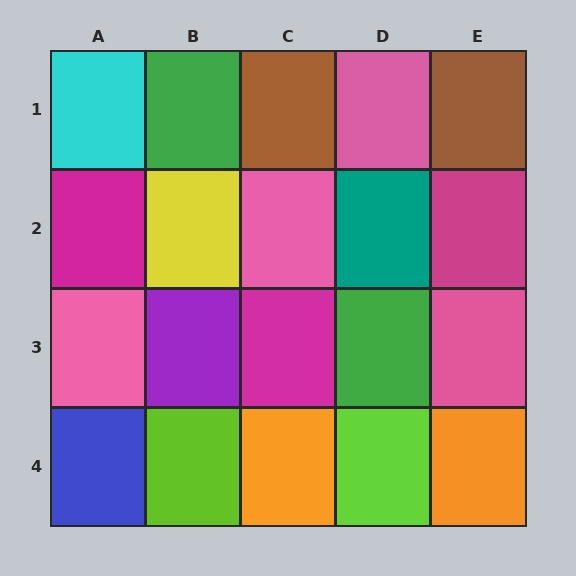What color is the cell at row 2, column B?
Yellow.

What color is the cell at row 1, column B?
Green.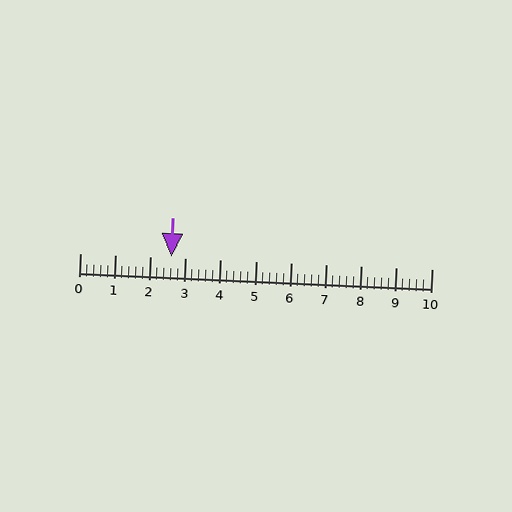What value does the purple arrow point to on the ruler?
The purple arrow points to approximately 2.6.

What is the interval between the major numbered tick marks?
The major tick marks are spaced 1 units apart.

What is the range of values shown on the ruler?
The ruler shows values from 0 to 10.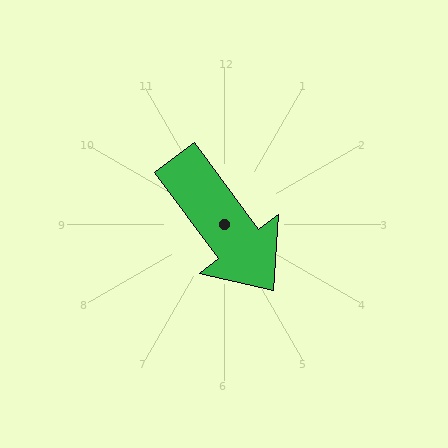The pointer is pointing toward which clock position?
Roughly 5 o'clock.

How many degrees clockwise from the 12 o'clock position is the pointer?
Approximately 143 degrees.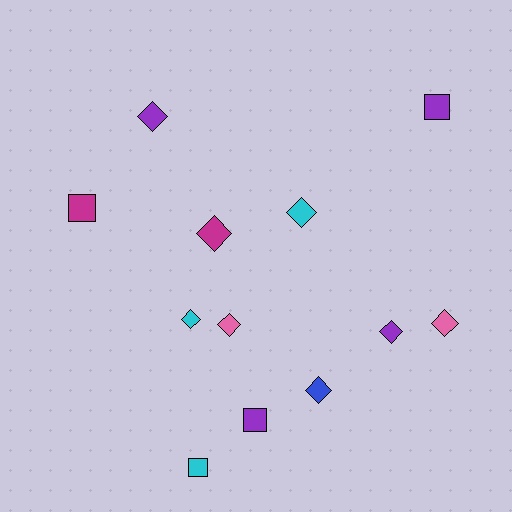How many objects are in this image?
There are 12 objects.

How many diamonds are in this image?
There are 8 diamonds.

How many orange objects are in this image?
There are no orange objects.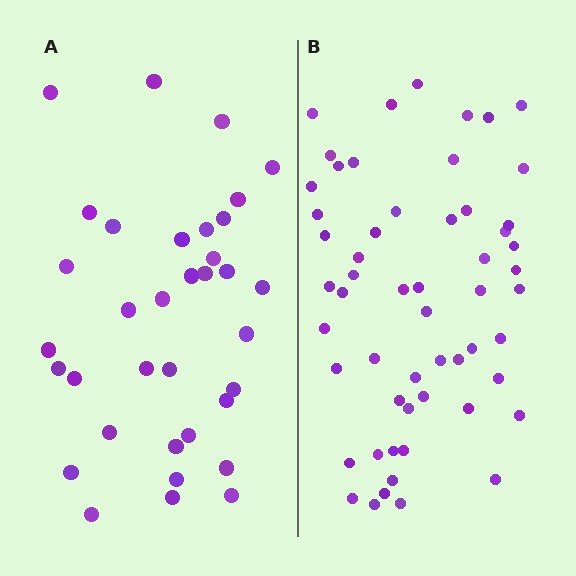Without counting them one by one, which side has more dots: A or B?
Region B (the right region) has more dots.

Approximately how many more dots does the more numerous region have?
Region B has approximately 20 more dots than region A.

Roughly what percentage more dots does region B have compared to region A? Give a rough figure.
About 60% more.